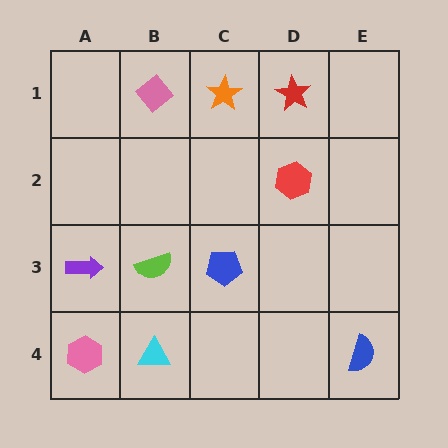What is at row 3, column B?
A lime semicircle.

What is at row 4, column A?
A pink hexagon.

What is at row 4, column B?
A cyan triangle.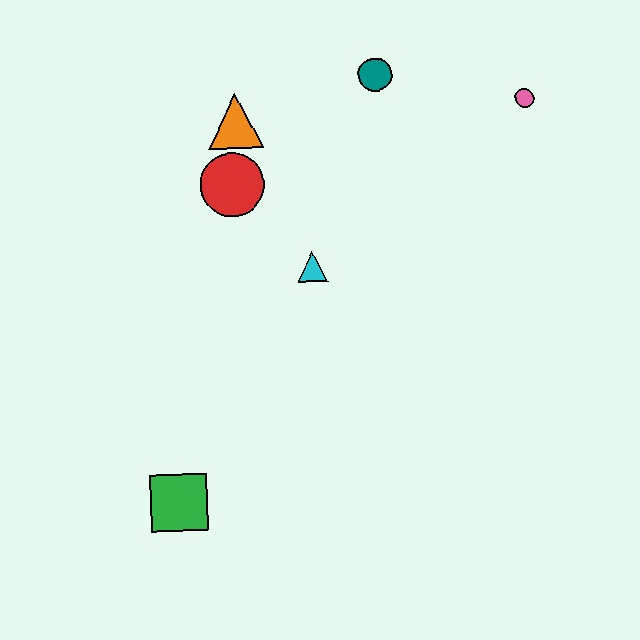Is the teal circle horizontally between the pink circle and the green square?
Yes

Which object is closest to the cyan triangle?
The red circle is closest to the cyan triangle.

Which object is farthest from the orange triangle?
The green square is farthest from the orange triangle.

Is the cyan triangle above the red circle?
No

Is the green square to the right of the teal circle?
No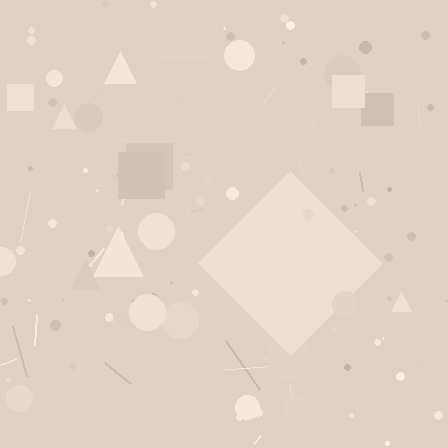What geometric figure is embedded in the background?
A diamond is embedded in the background.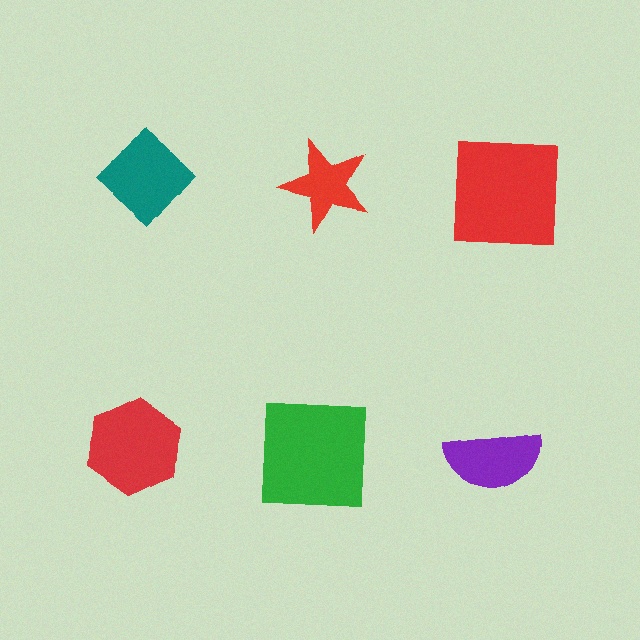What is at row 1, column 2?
A red star.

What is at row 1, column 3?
A red square.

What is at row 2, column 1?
A red hexagon.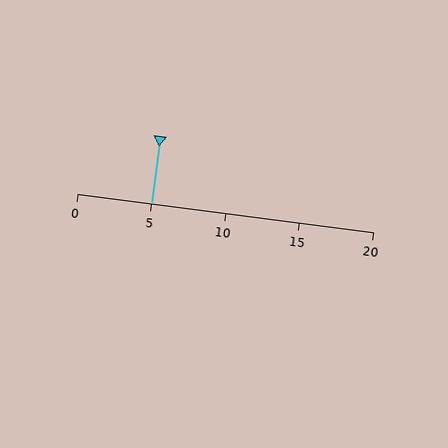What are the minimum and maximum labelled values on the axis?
The axis runs from 0 to 20.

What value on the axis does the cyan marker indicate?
The marker indicates approximately 5.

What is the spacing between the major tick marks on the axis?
The major ticks are spaced 5 apart.